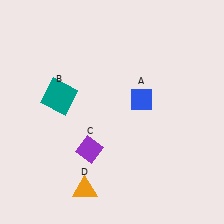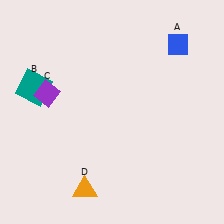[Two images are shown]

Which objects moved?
The objects that moved are: the blue diamond (A), the teal square (B), the purple diamond (C).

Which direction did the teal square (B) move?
The teal square (B) moved left.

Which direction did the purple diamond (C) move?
The purple diamond (C) moved up.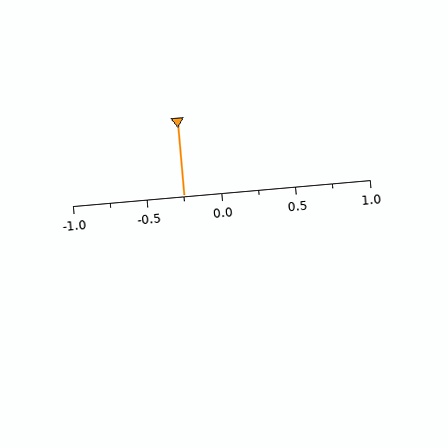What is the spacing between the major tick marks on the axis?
The major ticks are spaced 0.5 apart.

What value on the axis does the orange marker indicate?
The marker indicates approximately -0.25.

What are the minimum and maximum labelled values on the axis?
The axis runs from -1.0 to 1.0.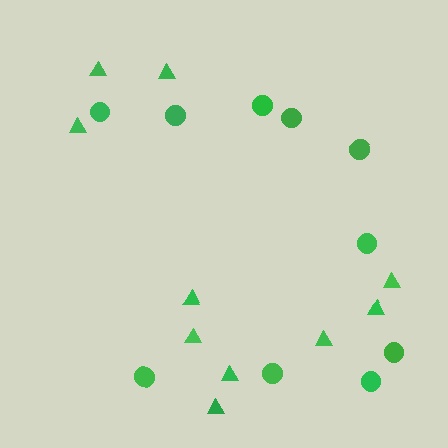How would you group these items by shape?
There are 2 groups: one group of circles (10) and one group of triangles (10).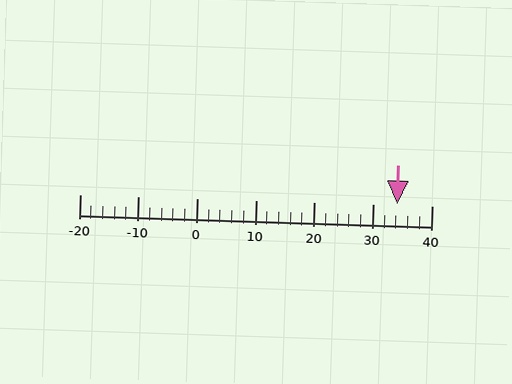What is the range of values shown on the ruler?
The ruler shows values from -20 to 40.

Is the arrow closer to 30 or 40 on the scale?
The arrow is closer to 30.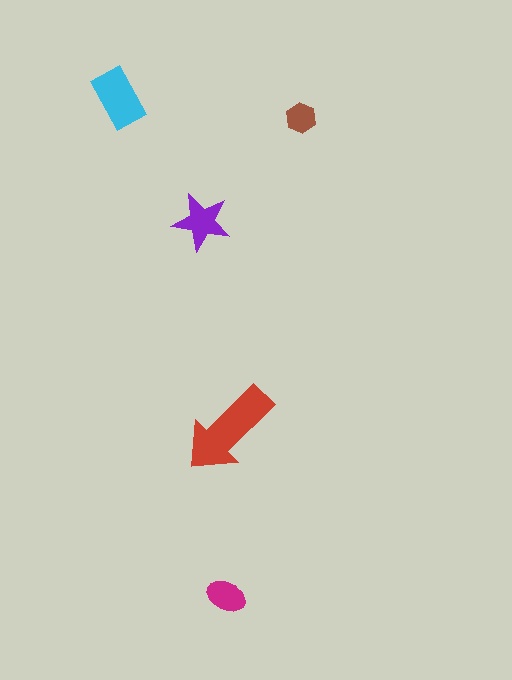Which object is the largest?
The red arrow.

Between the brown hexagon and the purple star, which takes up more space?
The purple star.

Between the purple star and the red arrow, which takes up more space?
The red arrow.